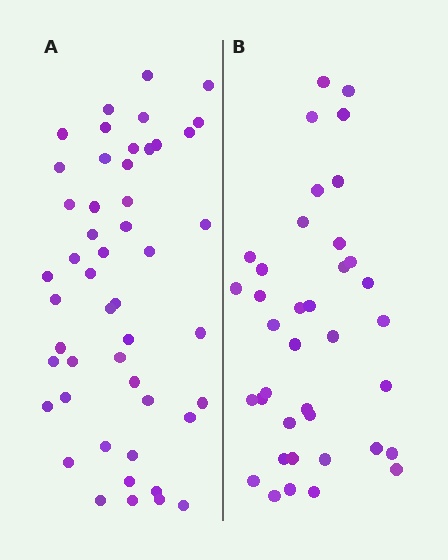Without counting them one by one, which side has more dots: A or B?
Region A (the left region) has more dots.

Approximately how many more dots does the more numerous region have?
Region A has roughly 12 or so more dots than region B.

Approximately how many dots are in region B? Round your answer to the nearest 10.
About 40 dots. (The exact count is 38, which rounds to 40.)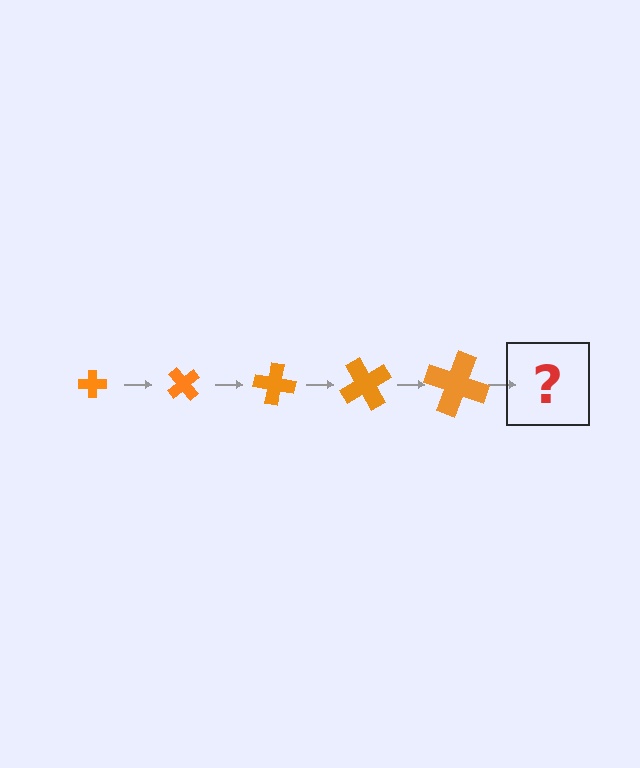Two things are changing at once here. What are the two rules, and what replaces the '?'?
The two rules are that the cross grows larger each step and it rotates 50 degrees each step. The '?' should be a cross, larger than the previous one and rotated 250 degrees from the start.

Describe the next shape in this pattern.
It should be a cross, larger than the previous one and rotated 250 degrees from the start.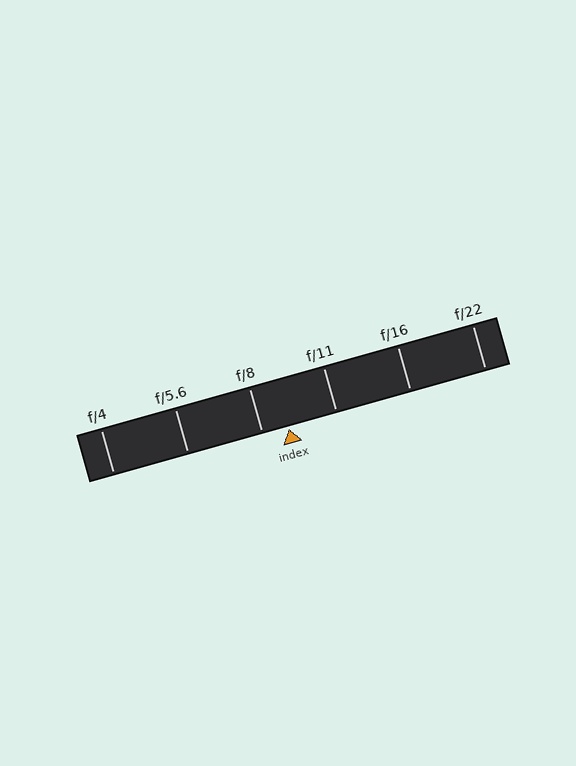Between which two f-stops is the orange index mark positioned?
The index mark is between f/8 and f/11.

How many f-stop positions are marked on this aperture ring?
There are 6 f-stop positions marked.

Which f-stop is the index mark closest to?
The index mark is closest to f/8.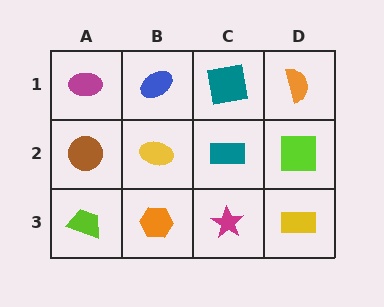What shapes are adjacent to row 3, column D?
A lime square (row 2, column D), a magenta star (row 3, column C).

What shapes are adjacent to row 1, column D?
A lime square (row 2, column D), a teal square (row 1, column C).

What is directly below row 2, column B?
An orange hexagon.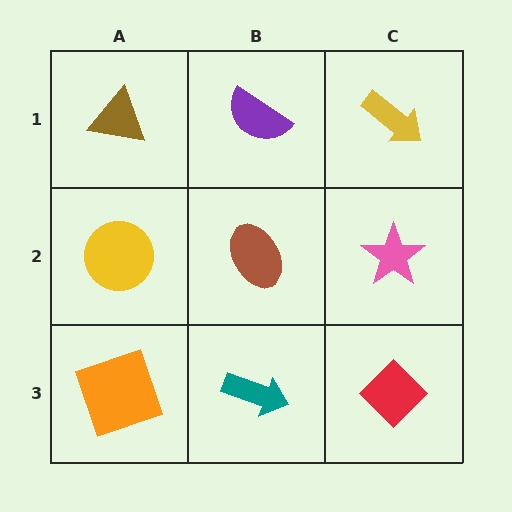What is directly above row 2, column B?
A purple semicircle.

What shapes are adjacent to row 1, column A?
A yellow circle (row 2, column A), a purple semicircle (row 1, column B).